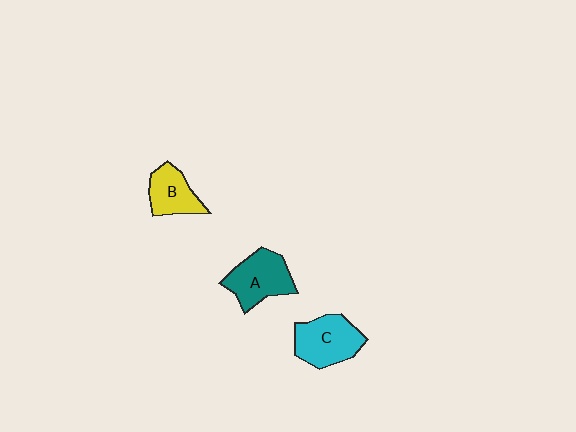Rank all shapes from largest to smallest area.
From largest to smallest: C (cyan), A (teal), B (yellow).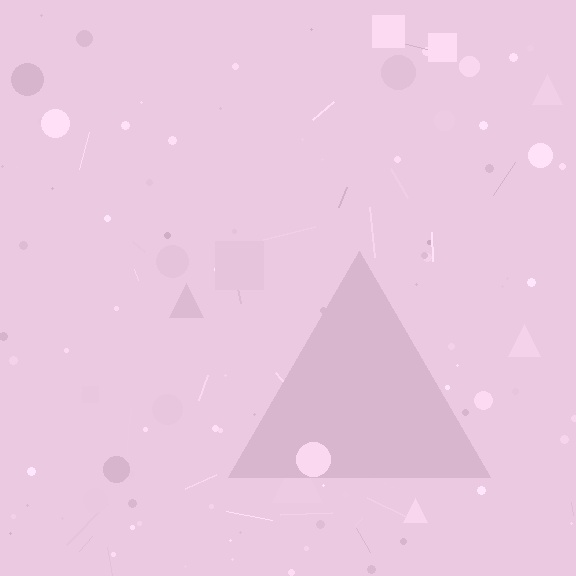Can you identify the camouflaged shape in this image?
The camouflaged shape is a triangle.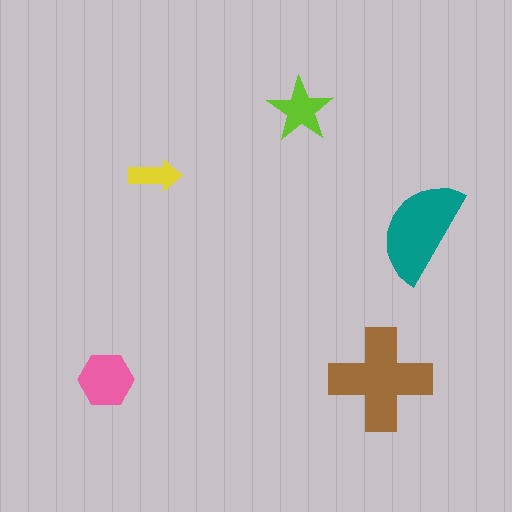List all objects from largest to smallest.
The brown cross, the teal semicircle, the pink hexagon, the lime star, the yellow arrow.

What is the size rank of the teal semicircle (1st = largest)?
2nd.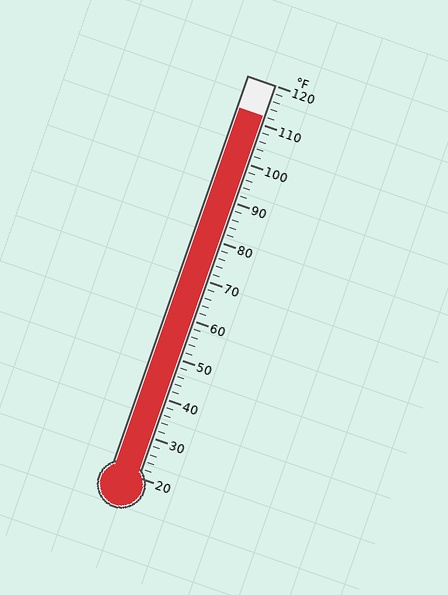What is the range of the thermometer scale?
The thermometer scale ranges from 20°F to 120°F.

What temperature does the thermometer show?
The thermometer shows approximately 112°F.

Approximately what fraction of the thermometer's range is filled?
The thermometer is filled to approximately 90% of its range.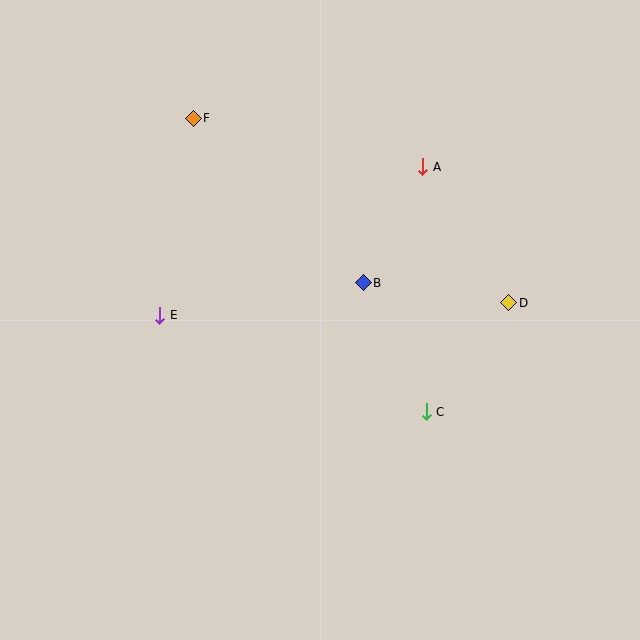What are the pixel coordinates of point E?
Point E is at (160, 315).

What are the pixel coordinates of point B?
Point B is at (363, 283).